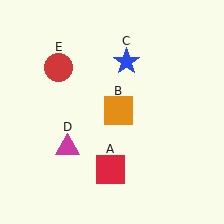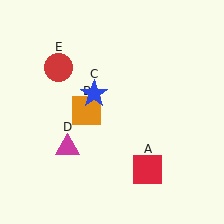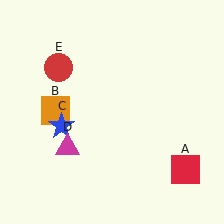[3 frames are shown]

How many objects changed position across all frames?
3 objects changed position: red square (object A), orange square (object B), blue star (object C).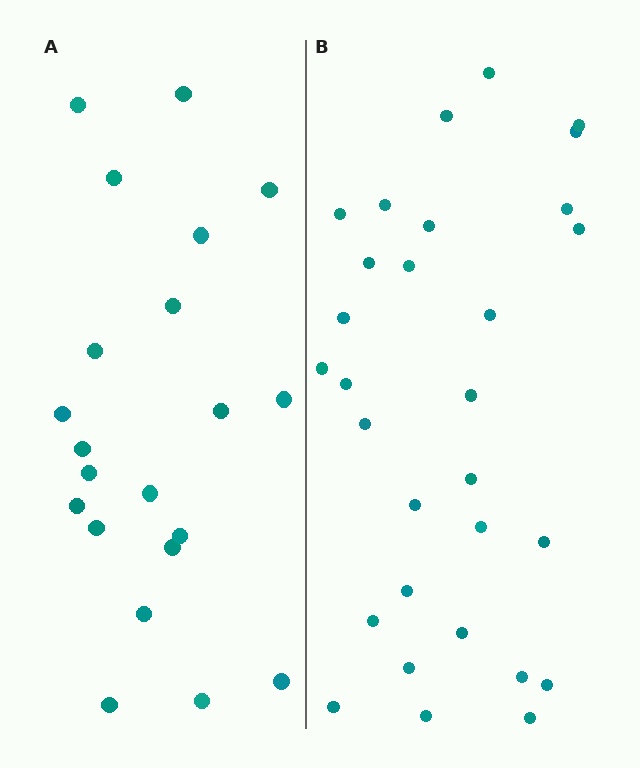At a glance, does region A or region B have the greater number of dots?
Region B (the right region) has more dots.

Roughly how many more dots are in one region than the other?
Region B has roughly 8 or so more dots than region A.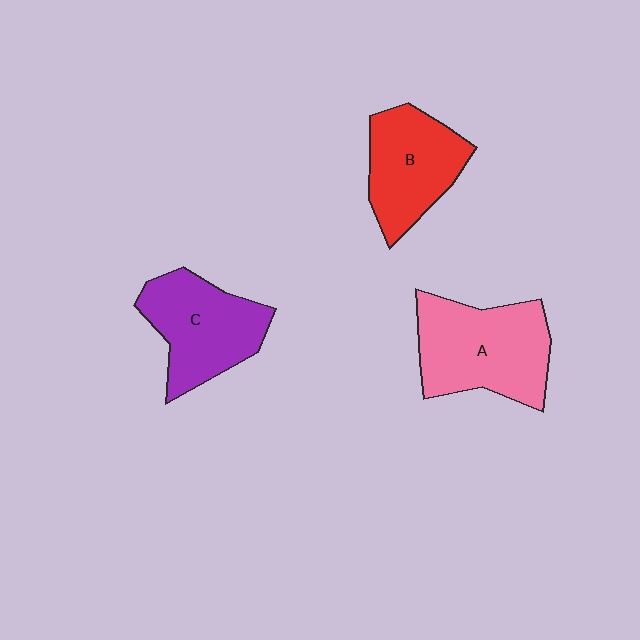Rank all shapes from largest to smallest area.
From largest to smallest: A (pink), C (purple), B (red).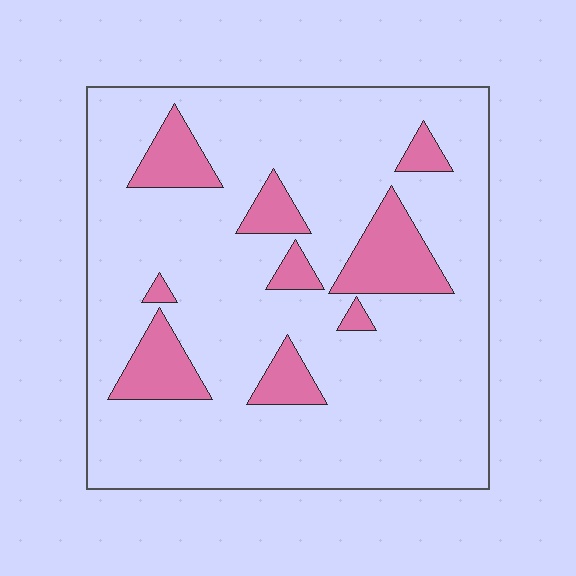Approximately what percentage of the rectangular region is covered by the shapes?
Approximately 15%.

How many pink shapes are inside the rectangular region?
9.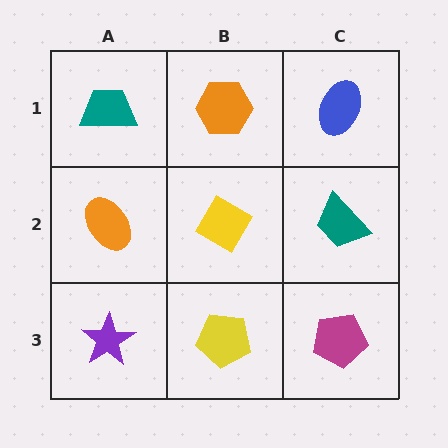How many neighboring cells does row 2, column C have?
3.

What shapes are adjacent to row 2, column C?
A blue ellipse (row 1, column C), a magenta pentagon (row 3, column C), a yellow diamond (row 2, column B).